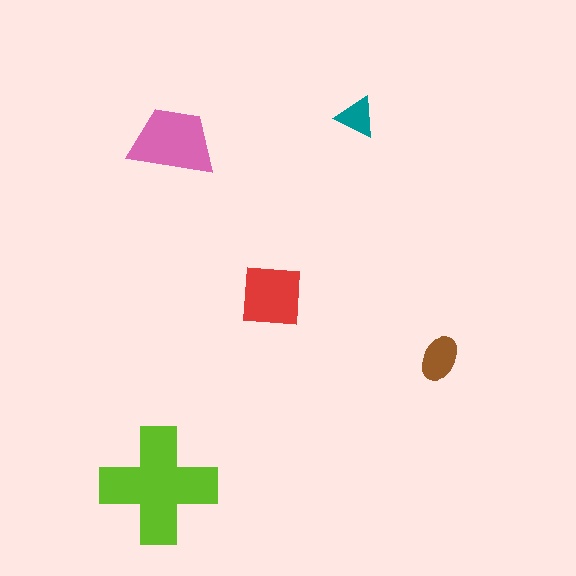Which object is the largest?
The lime cross.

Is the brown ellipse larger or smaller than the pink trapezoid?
Smaller.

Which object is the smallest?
The teal triangle.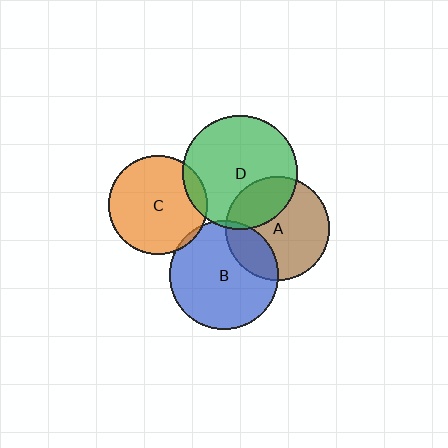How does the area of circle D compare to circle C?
Approximately 1.3 times.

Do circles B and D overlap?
Yes.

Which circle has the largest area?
Circle D (green).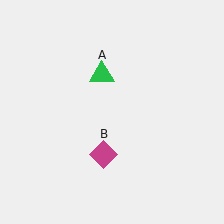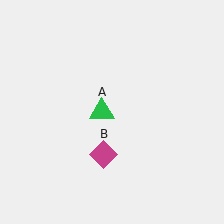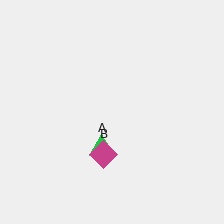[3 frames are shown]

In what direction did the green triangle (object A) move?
The green triangle (object A) moved down.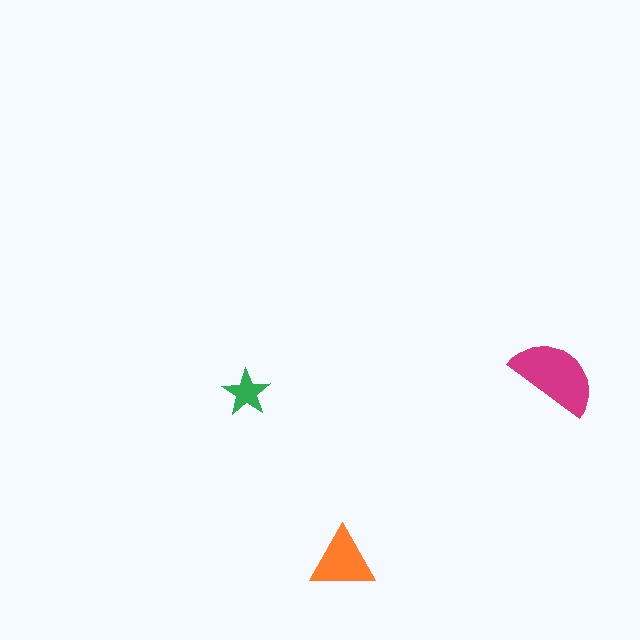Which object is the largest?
The magenta semicircle.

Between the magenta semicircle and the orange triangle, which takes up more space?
The magenta semicircle.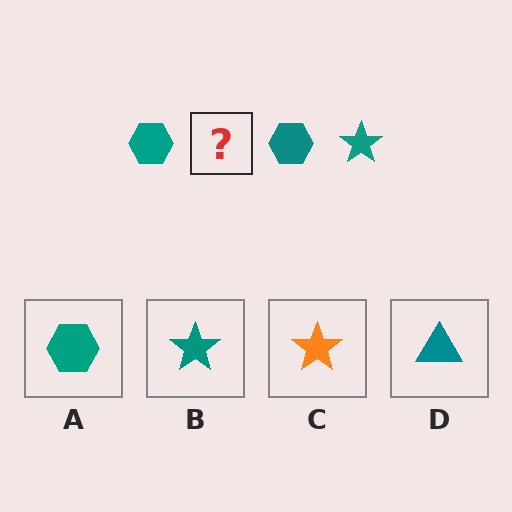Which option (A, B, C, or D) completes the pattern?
B.